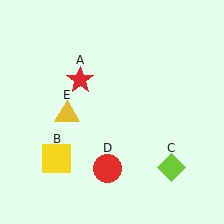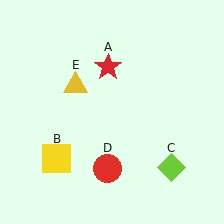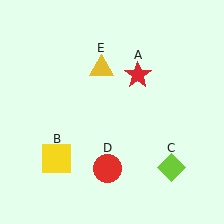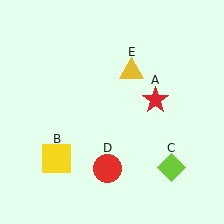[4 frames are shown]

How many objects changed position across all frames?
2 objects changed position: red star (object A), yellow triangle (object E).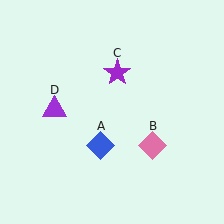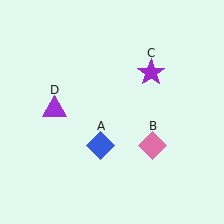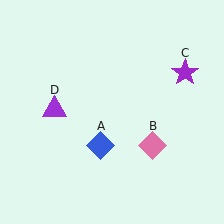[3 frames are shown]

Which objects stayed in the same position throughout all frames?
Blue diamond (object A) and pink diamond (object B) and purple triangle (object D) remained stationary.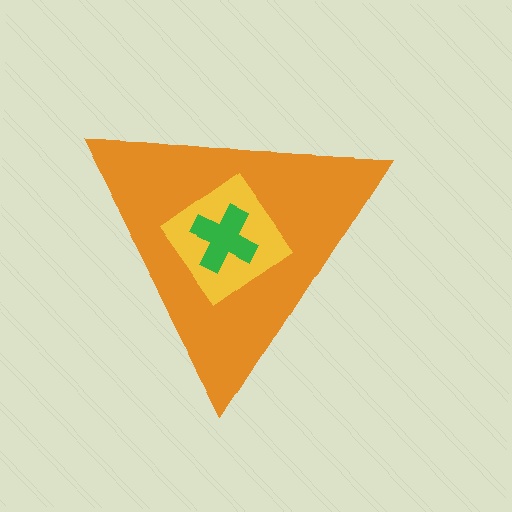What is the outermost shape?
The orange triangle.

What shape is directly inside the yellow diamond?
The green cross.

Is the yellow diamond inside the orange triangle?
Yes.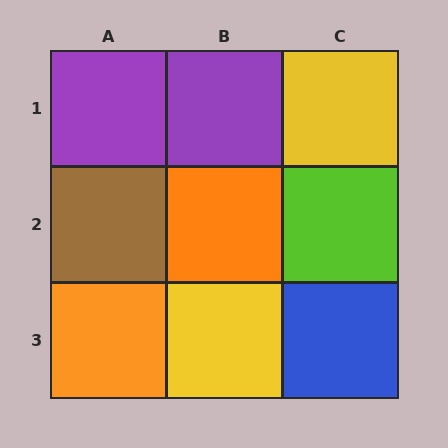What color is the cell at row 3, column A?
Orange.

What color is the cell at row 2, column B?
Orange.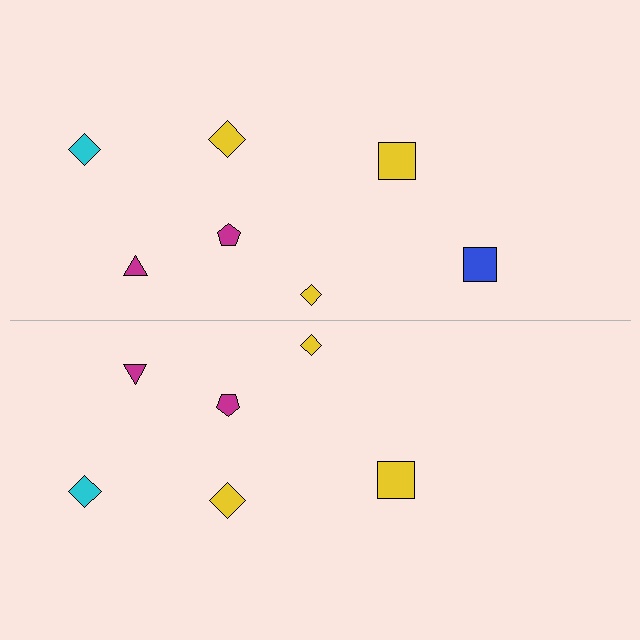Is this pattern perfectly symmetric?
No, the pattern is not perfectly symmetric. A blue square is missing from the bottom side.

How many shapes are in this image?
There are 13 shapes in this image.